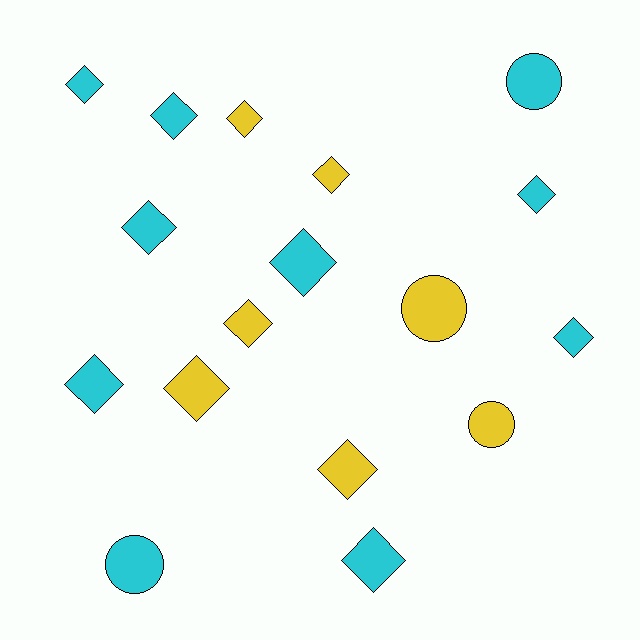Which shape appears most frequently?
Diamond, with 13 objects.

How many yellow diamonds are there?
There are 5 yellow diamonds.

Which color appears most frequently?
Cyan, with 10 objects.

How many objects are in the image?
There are 17 objects.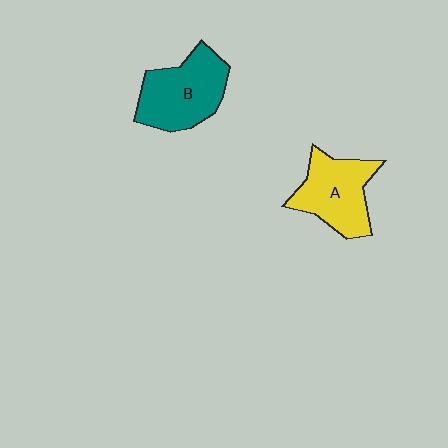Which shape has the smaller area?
Shape A (yellow).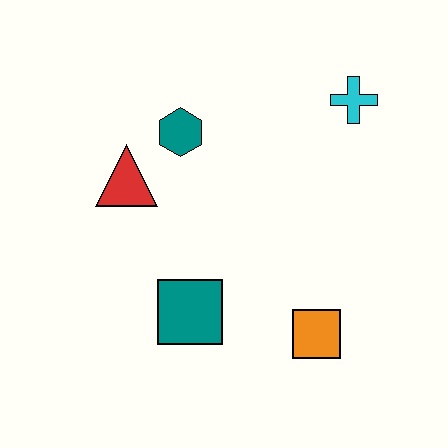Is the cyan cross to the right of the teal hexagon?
Yes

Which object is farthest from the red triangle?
The orange square is farthest from the red triangle.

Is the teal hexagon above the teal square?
Yes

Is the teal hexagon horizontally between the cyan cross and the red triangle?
Yes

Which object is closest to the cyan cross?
The teal hexagon is closest to the cyan cross.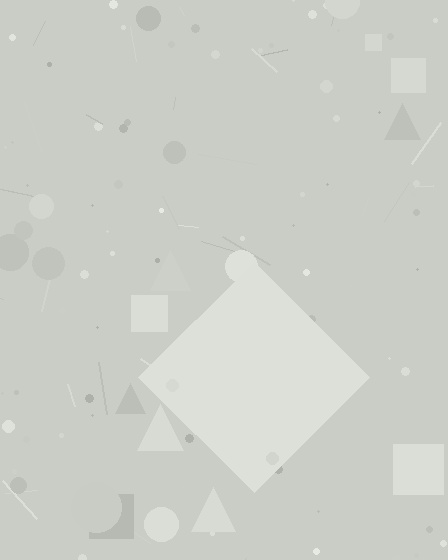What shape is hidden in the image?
A diamond is hidden in the image.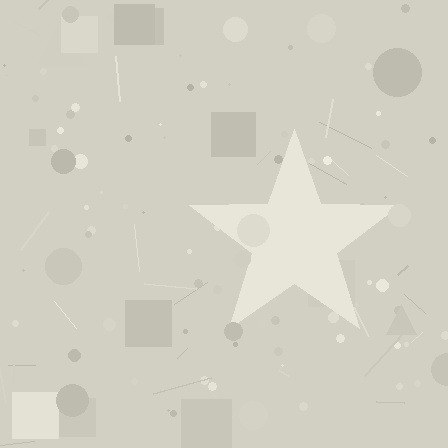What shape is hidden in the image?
A star is hidden in the image.